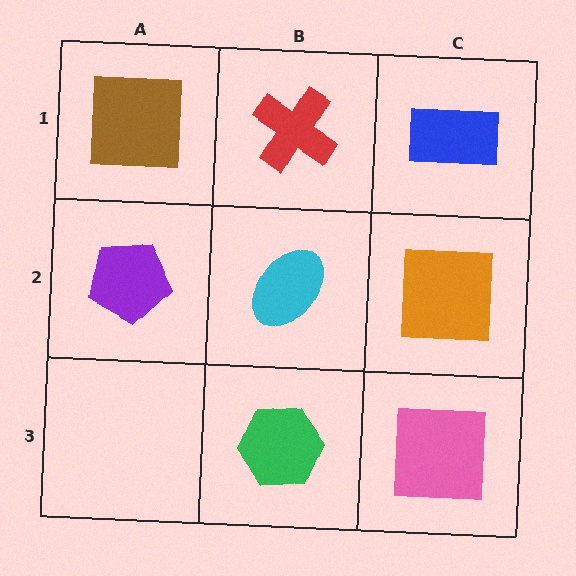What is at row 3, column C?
A pink square.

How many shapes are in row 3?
2 shapes.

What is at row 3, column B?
A green hexagon.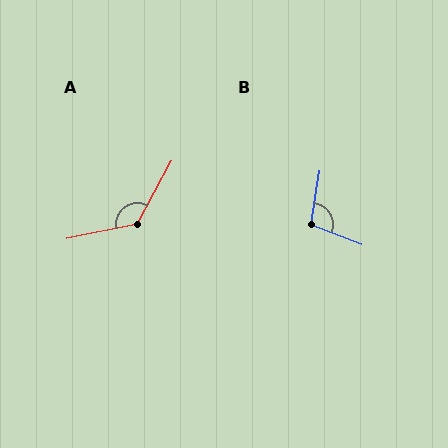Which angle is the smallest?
B, at approximately 102 degrees.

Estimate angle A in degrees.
Approximately 130 degrees.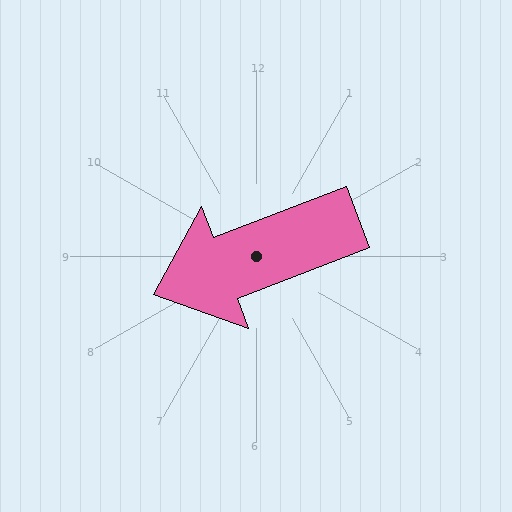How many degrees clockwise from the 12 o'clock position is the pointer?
Approximately 249 degrees.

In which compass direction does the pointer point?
West.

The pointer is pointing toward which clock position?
Roughly 8 o'clock.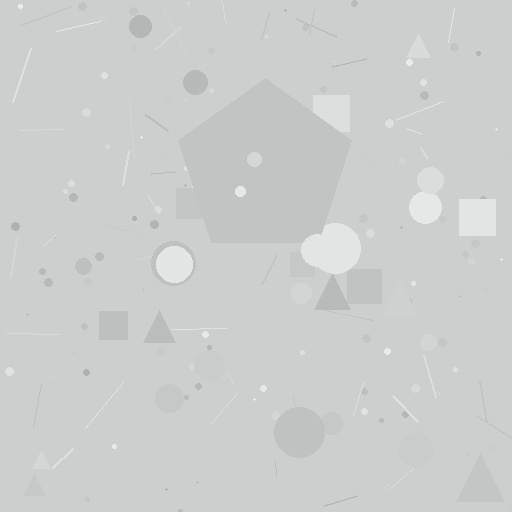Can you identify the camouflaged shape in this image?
The camouflaged shape is a pentagon.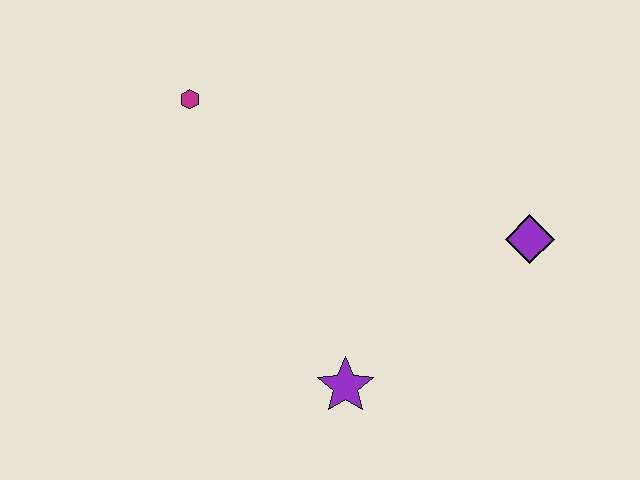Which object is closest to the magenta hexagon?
The purple star is closest to the magenta hexagon.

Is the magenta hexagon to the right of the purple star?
No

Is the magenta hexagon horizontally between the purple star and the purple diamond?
No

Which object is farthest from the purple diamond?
The magenta hexagon is farthest from the purple diamond.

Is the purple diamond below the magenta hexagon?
Yes